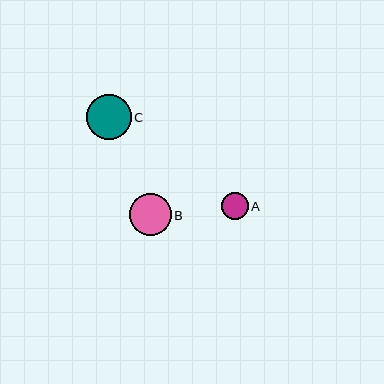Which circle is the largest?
Circle C is the largest with a size of approximately 45 pixels.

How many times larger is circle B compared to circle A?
Circle B is approximately 1.5 times the size of circle A.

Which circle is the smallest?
Circle A is the smallest with a size of approximately 27 pixels.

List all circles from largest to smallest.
From largest to smallest: C, B, A.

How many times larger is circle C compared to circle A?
Circle C is approximately 1.6 times the size of circle A.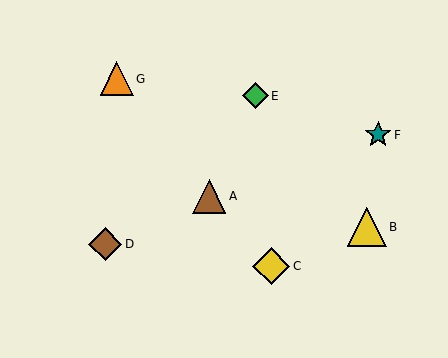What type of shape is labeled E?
Shape E is a green diamond.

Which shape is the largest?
The yellow triangle (labeled B) is the largest.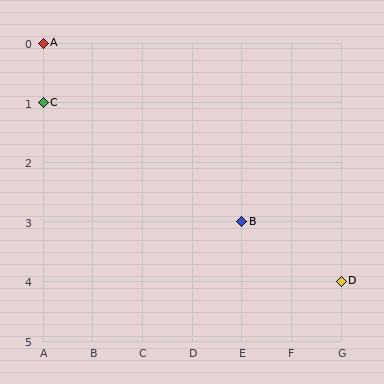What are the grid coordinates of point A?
Point A is at grid coordinates (A, 0).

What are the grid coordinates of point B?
Point B is at grid coordinates (E, 3).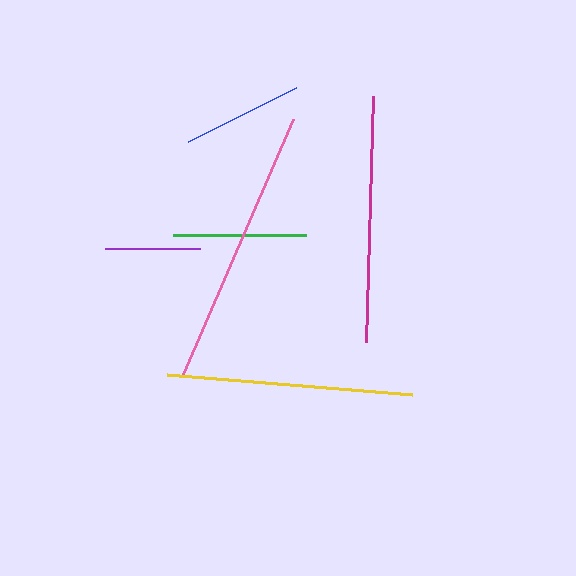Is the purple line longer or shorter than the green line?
The green line is longer than the purple line.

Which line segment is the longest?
The pink line is the longest at approximately 278 pixels.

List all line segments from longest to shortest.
From longest to shortest: pink, magenta, yellow, green, blue, purple.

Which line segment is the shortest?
The purple line is the shortest at approximately 95 pixels.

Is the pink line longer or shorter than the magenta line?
The pink line is longer than the magenta line.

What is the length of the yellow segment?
The yellow segment is approximately 245 pixels long.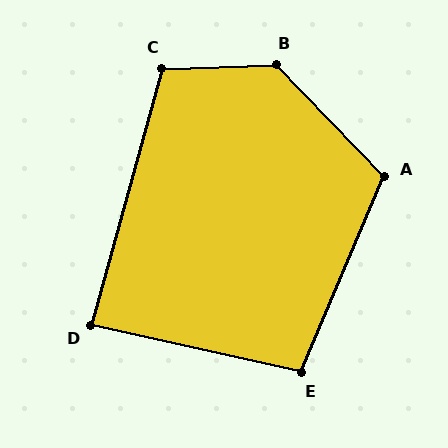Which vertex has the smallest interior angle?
D, at approximately 87 degrees.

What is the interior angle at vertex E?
Approximately 100 degrees (obtuse).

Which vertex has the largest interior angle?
B, at approximately 132 degrees.